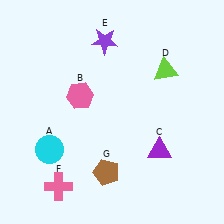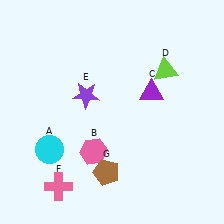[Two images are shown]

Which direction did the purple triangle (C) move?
The purple triangle (C) moved up.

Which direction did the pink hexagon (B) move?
The pink hexagon (B) moved down.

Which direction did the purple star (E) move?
The purple star (E) moved down.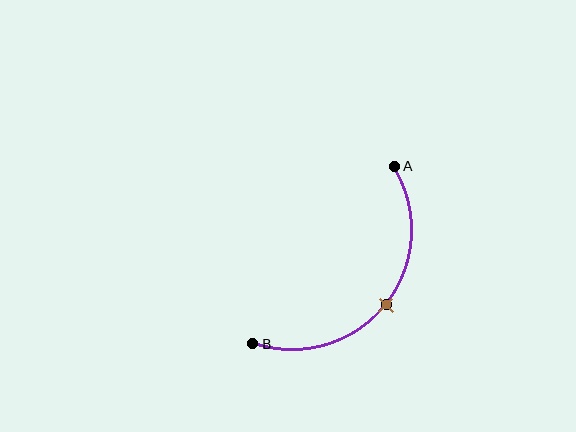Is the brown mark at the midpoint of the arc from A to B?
Yes. The brown mark lies on the arc at equal arc-length from both A and B — it is the arc midpoint.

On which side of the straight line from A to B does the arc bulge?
The arc bulges below and to the right of the straight line connecting A and B.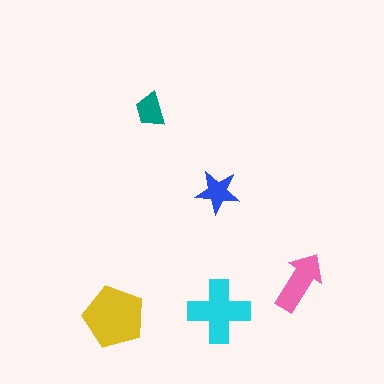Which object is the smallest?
The teal trapezoid.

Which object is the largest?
The yellow pentagon.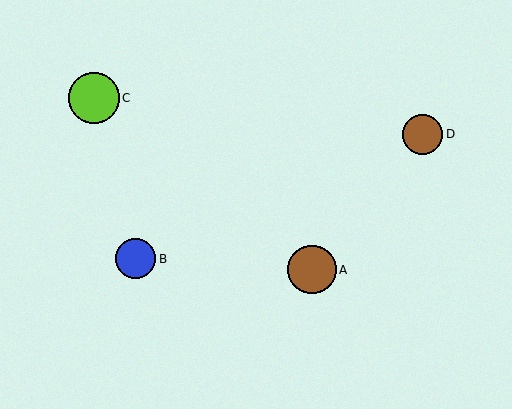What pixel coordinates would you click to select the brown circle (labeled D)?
Click at (423, 134) to select the brown circle D.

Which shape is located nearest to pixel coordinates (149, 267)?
The blue circle (labeled B) at (136, 259) is nearest to that location.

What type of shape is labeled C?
Shape C is a lime circle.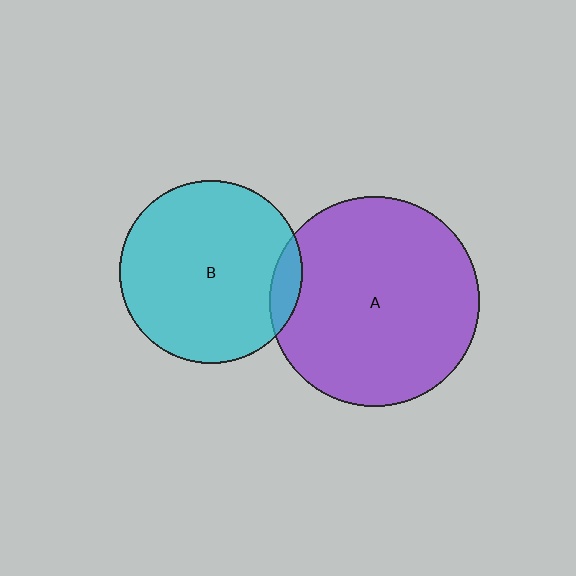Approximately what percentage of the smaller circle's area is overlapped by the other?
Approximately 10%.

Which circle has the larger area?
Circle A (purple).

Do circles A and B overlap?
Yes.